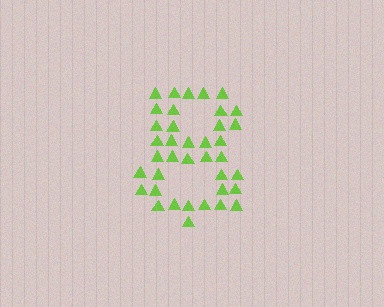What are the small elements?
The small elements are triangles.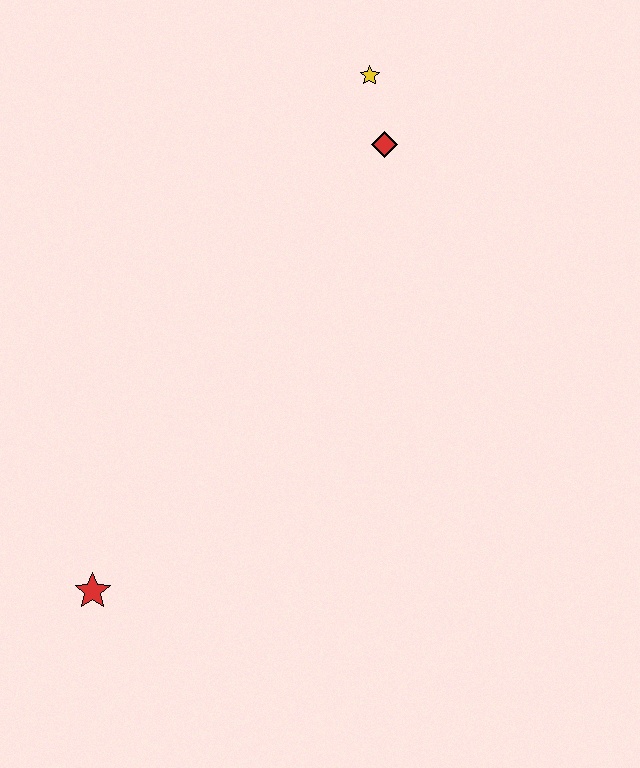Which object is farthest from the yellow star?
The red star is farthest from the yellow star.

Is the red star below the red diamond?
Yes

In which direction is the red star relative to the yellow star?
The red star is below the yellow star.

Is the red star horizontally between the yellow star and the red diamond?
No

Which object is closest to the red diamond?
The yellow star is closest to the red diamond.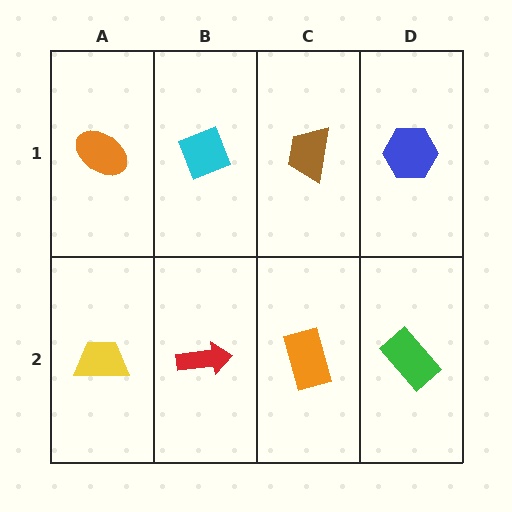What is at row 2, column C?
An orange rectangle.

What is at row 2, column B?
A red arrow.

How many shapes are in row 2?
4 shapes.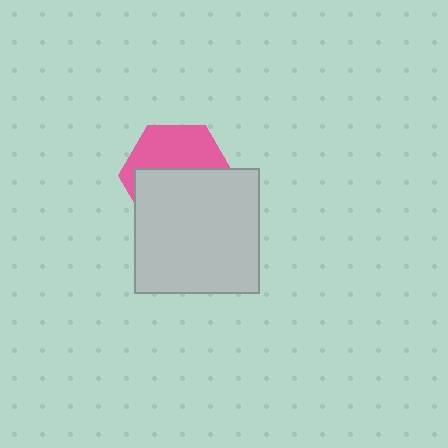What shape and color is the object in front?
The object in front is a light gray square.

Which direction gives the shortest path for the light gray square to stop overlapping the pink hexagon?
Moving down gives the shortest separation.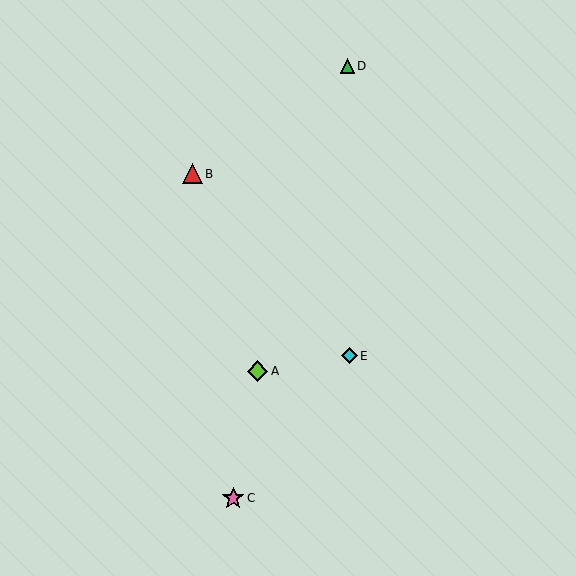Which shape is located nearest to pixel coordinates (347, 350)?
The cyan diamond (labeled E) at (349, 356) is nearest to that location.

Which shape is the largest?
The pink star (labeled C) is the largest.